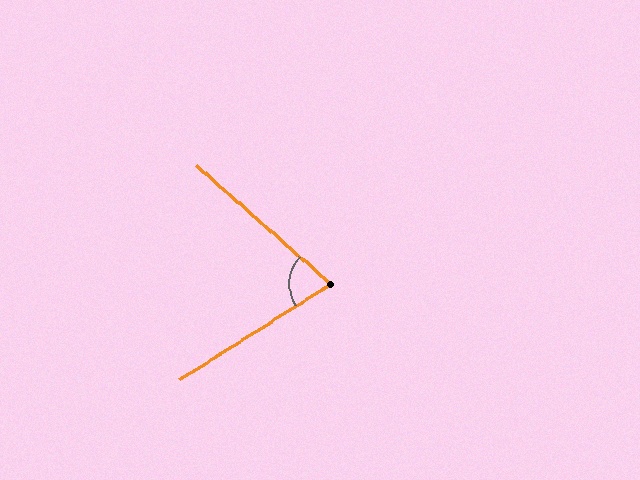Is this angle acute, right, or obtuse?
It is acute.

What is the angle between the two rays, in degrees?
Approximately 73 degrees.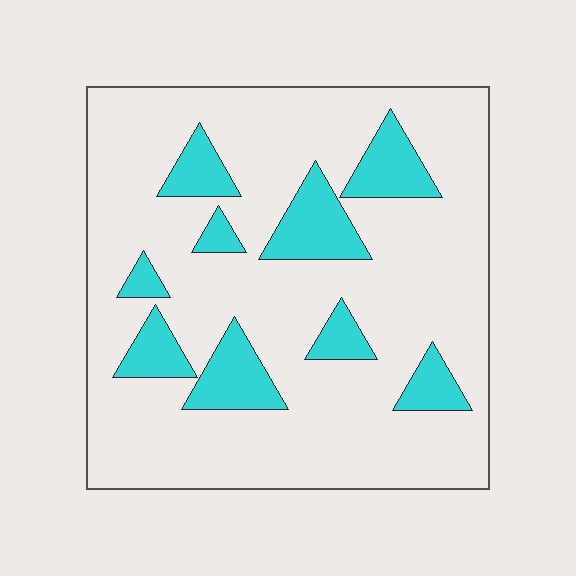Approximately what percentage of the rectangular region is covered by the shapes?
Approximately 20%.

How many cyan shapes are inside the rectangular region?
9.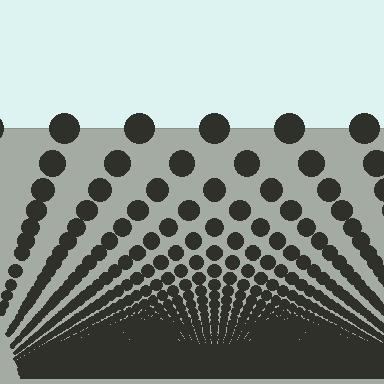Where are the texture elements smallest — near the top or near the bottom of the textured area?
Near the bottom.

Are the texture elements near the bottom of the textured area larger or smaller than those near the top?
Smaller. The gradient is inverted — elements near the bottom are smaller and denser.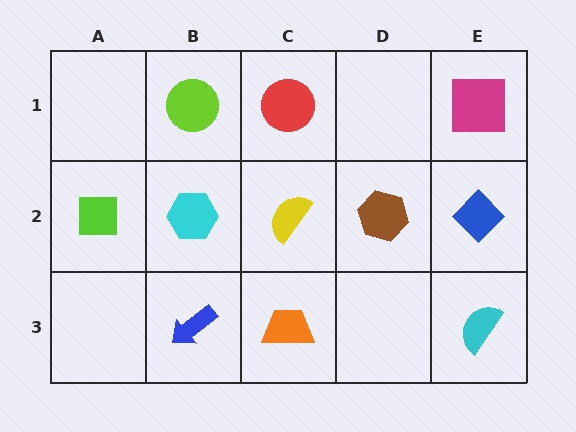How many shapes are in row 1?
3 shapes.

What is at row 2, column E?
A blue diamond.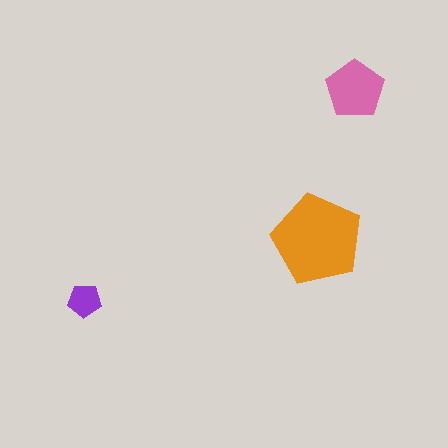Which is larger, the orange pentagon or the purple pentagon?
The orange one.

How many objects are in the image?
There are 3 objects in the image.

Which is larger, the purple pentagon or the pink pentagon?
The pink one.